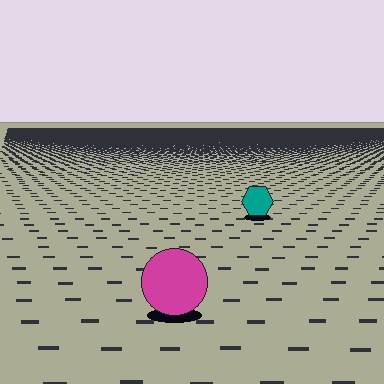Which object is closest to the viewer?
The magenta circle is closest. The texture marks near it are larger and more spread out.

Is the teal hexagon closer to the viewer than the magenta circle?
No. The magenta circle is closer — you can tell from the texture gradient: the ground texture is coarser near it.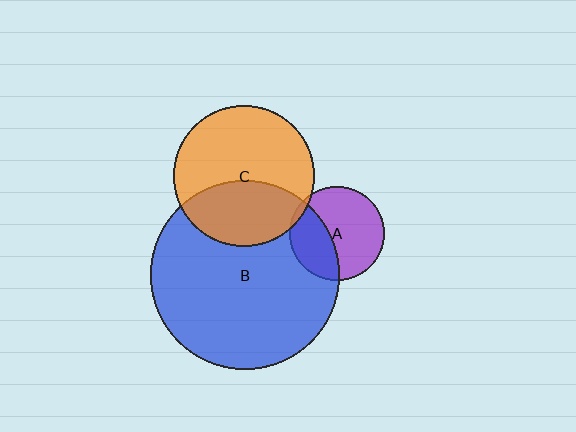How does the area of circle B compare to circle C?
Approximately 1.8 times.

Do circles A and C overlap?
Yes.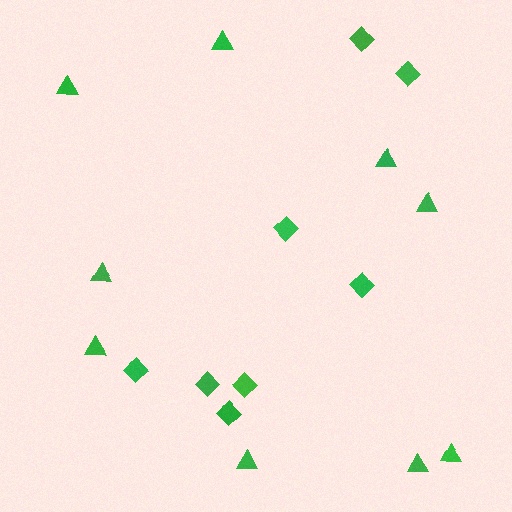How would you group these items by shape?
There are 2 groups: one group of triangles (9) and one group of diamonds (8).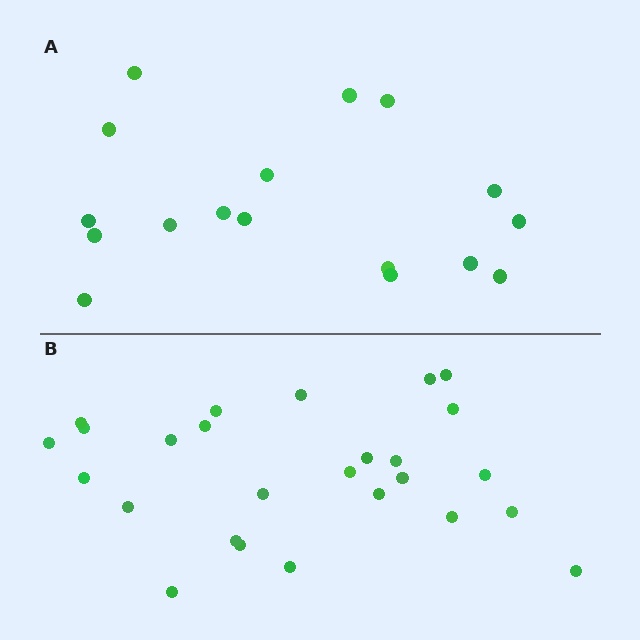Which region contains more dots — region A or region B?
Region B (the bottom region) has more dots.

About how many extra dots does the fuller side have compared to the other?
Region B has roughly 8 or so more dots than region A.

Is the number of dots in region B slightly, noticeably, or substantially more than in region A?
Region B has substantially more. The ratio is roughly 1.5 to 1.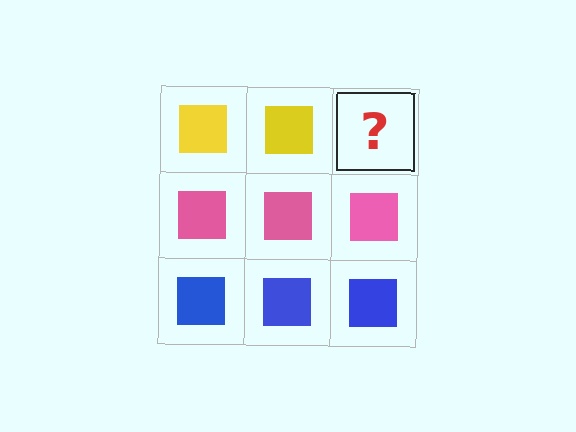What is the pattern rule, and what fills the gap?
The rule is that each row has a consistent color. The gap should be filled with a yellow square.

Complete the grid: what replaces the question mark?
The question mark should be replaced with a yellow square.